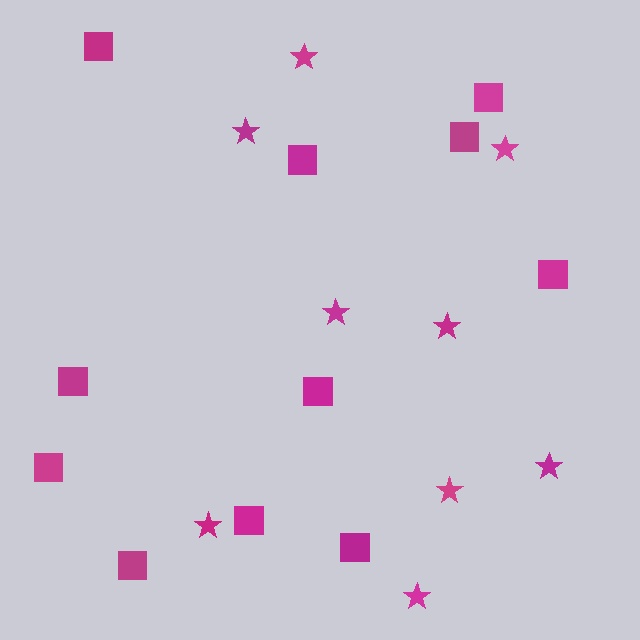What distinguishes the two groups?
There are 2 groups: one group of squares (11) and one group of stars (9).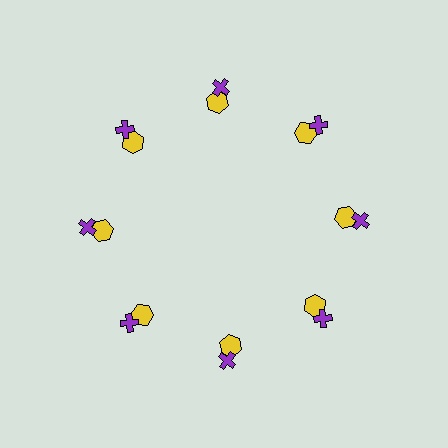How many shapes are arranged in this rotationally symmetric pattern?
There are 16 shapes, arranged in 8 groups of 2.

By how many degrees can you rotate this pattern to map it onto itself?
The pattern maps onto itself every 45 degrees of rotation.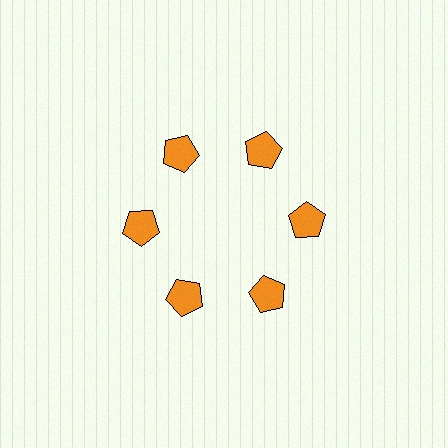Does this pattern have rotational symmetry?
Yes, this pattern has 6-fold rotational symmetry. It looks the same after rotating 60 degrees around the center.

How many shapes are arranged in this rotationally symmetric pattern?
There are 6 shapes, arranged in 6 groups of 1.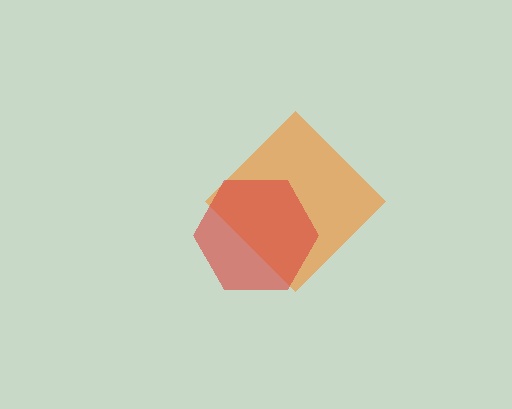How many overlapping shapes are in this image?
There are 2 overlapping shapes in the image.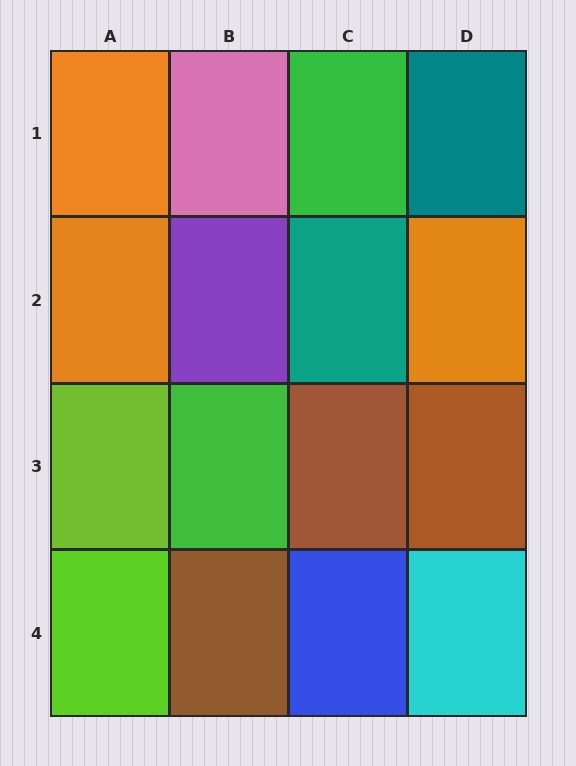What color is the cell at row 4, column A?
Lime.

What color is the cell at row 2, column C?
Teal.